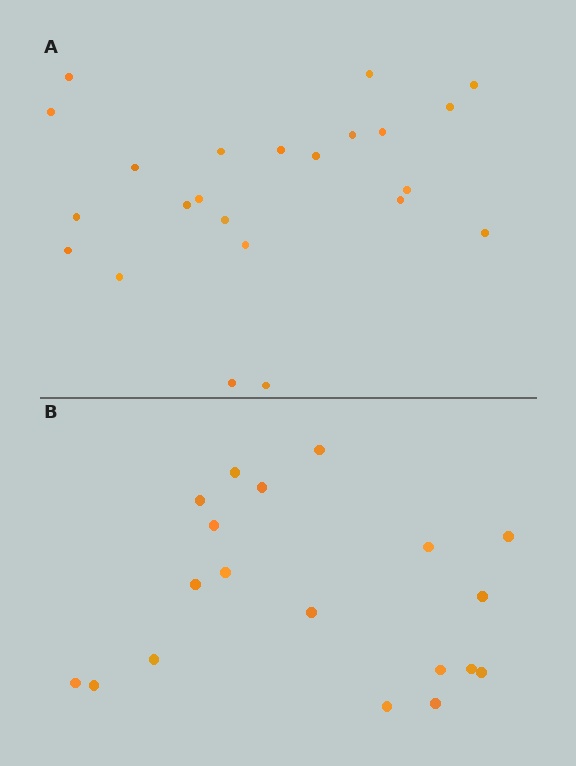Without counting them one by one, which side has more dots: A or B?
Region A (the top region) has more dots.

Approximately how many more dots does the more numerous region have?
Region A has about 4 more dots than region B.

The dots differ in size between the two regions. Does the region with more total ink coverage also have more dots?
No. Region B has more total ink coverage because its dots are larger, but region A actually contains more individual dots. Total area can be misleading — the number of items is what matters here.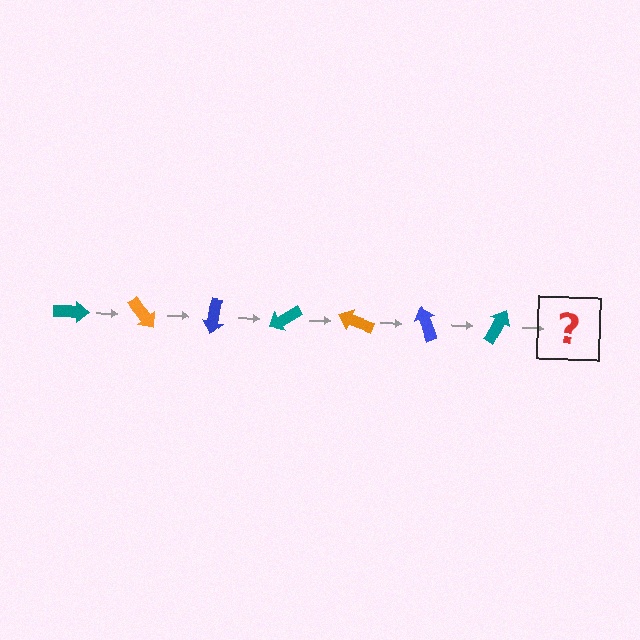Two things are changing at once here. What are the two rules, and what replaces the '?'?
The two rules are that it rotates 50 degrees each step and the color cycles through teal, orange, and blue. The '?' should be an orange arrow, rotated 350 degrees from the start.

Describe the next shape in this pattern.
It should be an orange arrow, rotated 350 degrees from the start.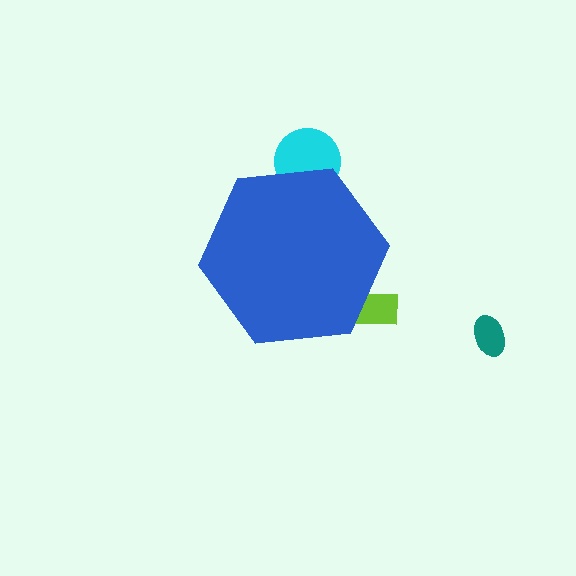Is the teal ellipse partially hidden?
No, the teal ellipse is fully visible.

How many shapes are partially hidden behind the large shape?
2 shapes are partially hidden.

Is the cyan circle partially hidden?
Yes, the cyan circle is partially hidden behind the blue hexagon.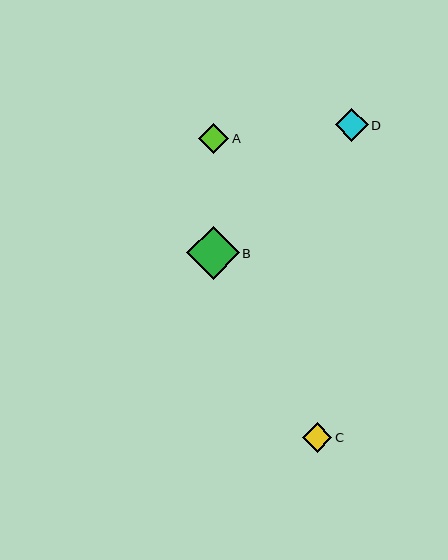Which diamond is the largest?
Diamond B is the largest with a size of approximately 53 pixels.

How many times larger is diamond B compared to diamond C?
Diamond B is approximately 1.8 times the size of diamond C.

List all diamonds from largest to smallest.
From largest to smallest: B, D, C, A.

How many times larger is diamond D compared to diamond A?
Diamond D is approximately 1.1 times the size of diamond A.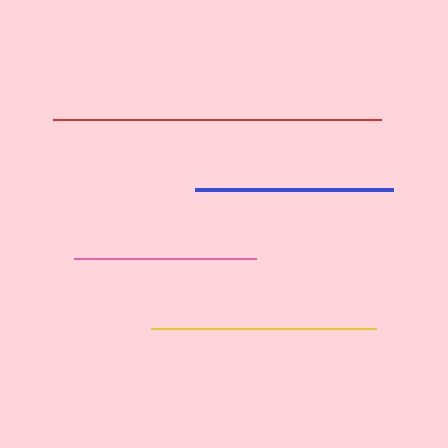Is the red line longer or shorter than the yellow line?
The red line is longer than the yellow line.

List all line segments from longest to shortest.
From longest to shortest: red, yellow, blue, pink.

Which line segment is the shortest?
The pink line is the shortest at approximately 182 pixels.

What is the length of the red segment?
The red segment is approximately 328 pixels long.